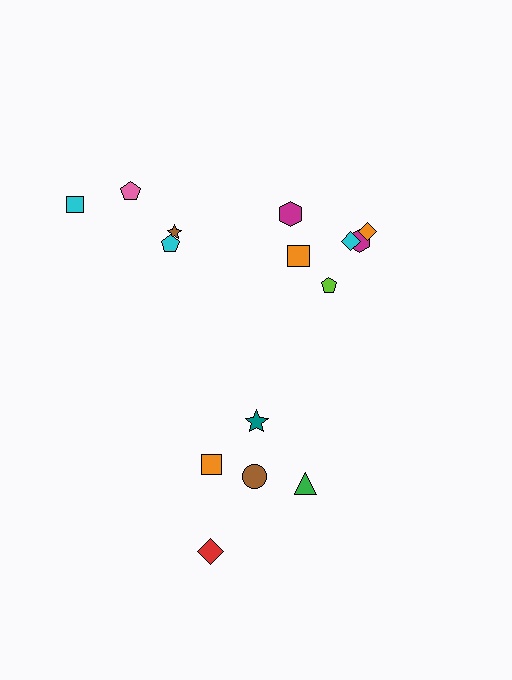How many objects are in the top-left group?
There are 4 objects.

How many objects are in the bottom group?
There are 5 objects.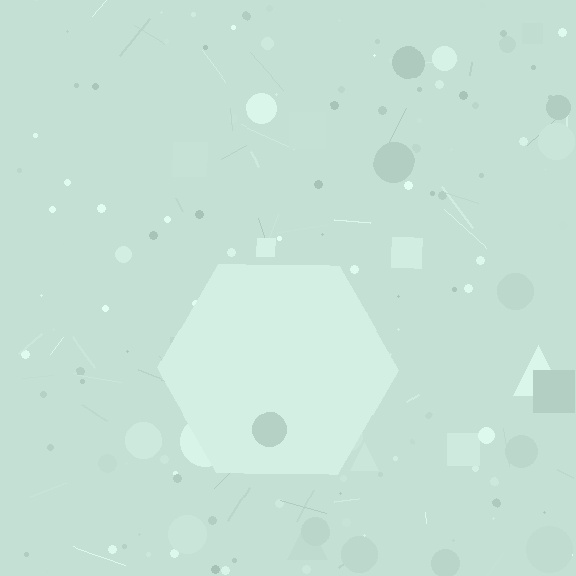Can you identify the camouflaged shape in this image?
The camouflaged shape is a hexagon.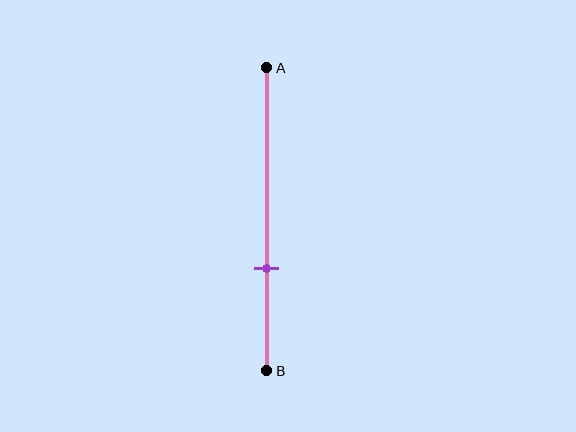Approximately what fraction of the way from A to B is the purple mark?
The purple mark is approximately 65% of the way from A to B.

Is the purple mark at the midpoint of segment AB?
No, the mark is at about 65% from A, not at the 50% midpoint.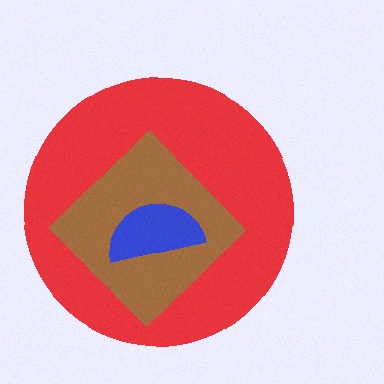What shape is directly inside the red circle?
The brown diamond.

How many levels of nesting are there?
3.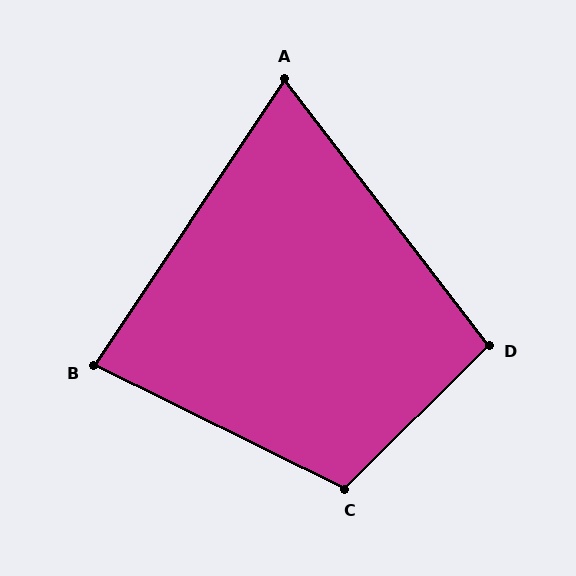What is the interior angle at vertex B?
Approximately 83 degrees (acute).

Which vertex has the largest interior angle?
C, at approximately 109 degrees.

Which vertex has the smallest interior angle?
A, at approximately 71 degrees.